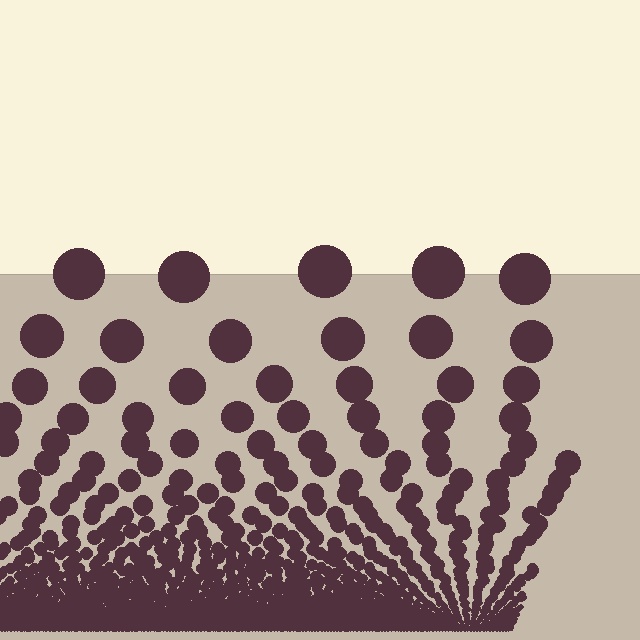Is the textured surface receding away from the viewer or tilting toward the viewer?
The surface appears to tilt toward the viewer. Texture elements get larger and sparser toward the top.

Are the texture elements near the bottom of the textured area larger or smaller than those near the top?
Smaller. The gradient is inverted — elements near the bottom are smaller and denser.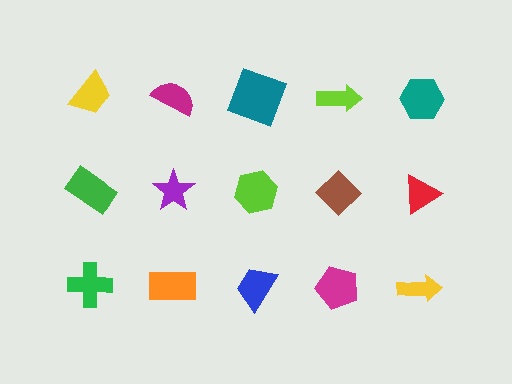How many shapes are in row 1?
5 shapes.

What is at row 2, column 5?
A red triangle.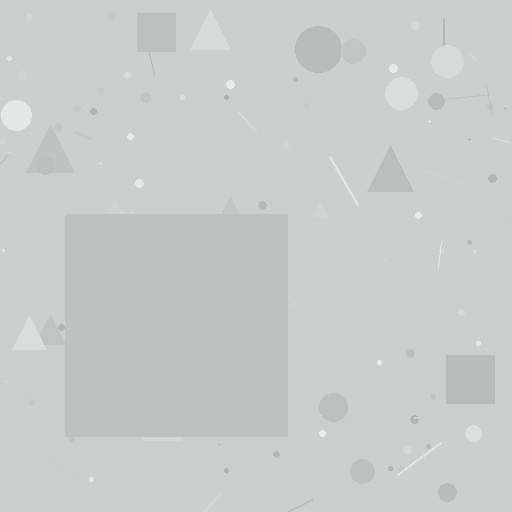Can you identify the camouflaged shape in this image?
The camouflaged shape is a square.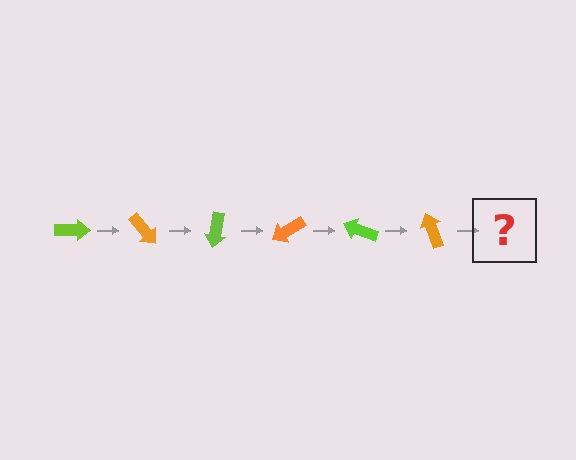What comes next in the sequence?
The next element should be a lime arrow, rotated 300 degrees from the start.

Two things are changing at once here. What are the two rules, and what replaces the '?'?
The two rules are that it rotates 50 degrees each step and the color cycles through lime and orange. The '?' should be a lime arrow, rotated 300 degrees from the start.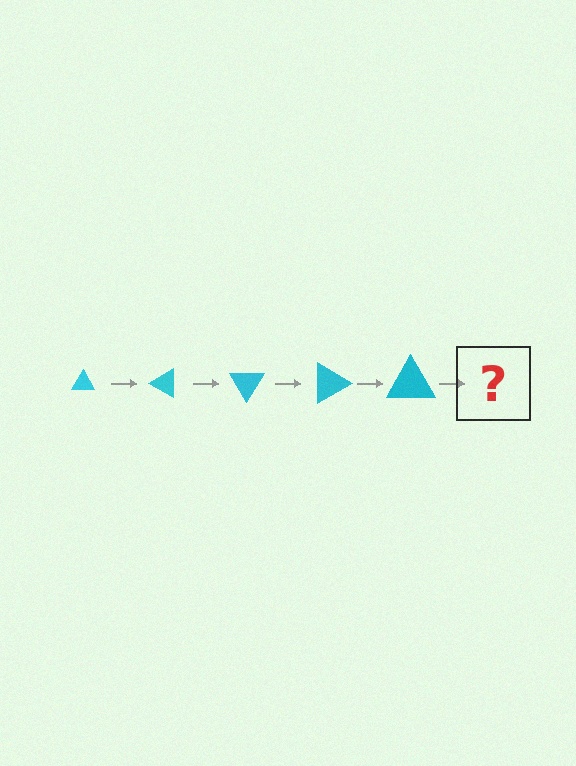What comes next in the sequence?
The next element should be a triangle, larger than the previous one and rotated 150 degrees from the start.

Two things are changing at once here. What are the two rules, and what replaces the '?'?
The two rules are that the triangle grows larger each step and it rotates 30 degrees each step. The '?' should be a triangle, larger than the previous one and rotated 150 degrees from the start.